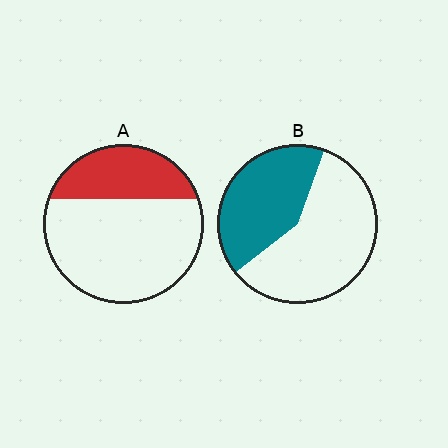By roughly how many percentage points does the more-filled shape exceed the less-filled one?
By roughly 10 percentage points (B over A).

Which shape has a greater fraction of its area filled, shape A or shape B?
Shape B.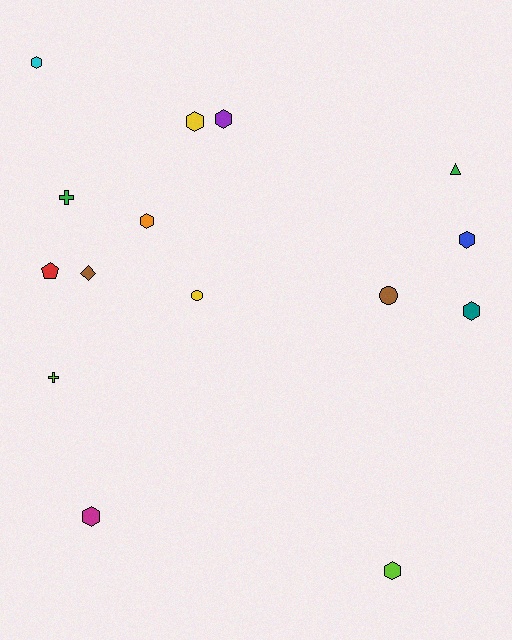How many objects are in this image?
There are 15 objects.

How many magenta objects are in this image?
There is 1 magenta object.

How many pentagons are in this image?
There is 1 pentagon.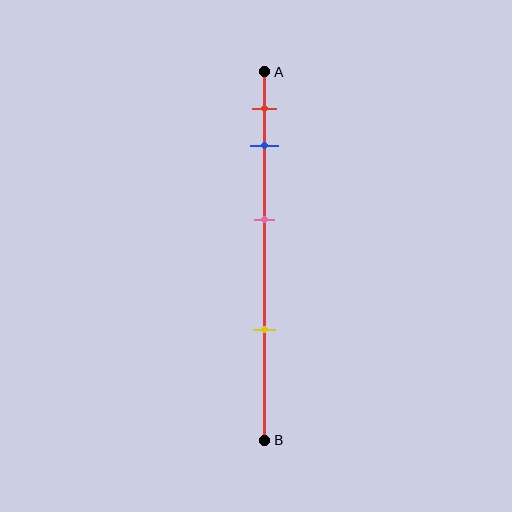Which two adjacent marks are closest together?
The red and blue marks are the closest adjacent pair.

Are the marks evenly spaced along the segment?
No, the marks are not evenly spaced.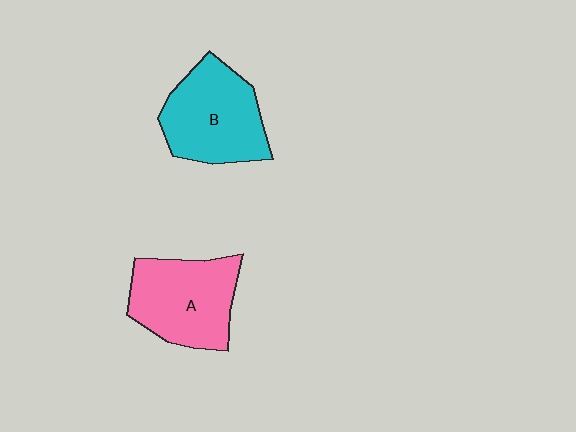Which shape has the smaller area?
Shape A (pink).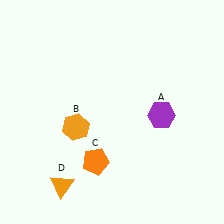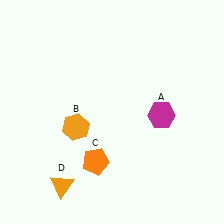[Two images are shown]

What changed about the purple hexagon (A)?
In Image 1, A is purple. In Image 2, it changed to magenta.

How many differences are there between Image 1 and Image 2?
There is 1 difference between the two images.